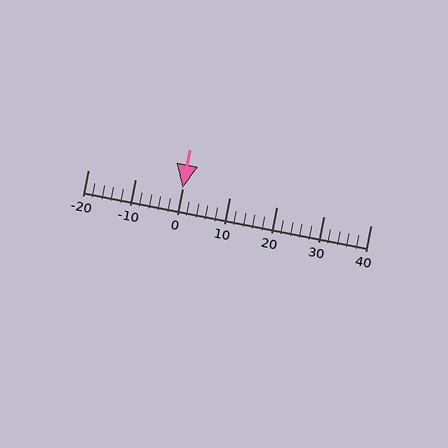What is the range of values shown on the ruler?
The ruler shows values from -20 to 40.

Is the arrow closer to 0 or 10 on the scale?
The arrow is closer to 0.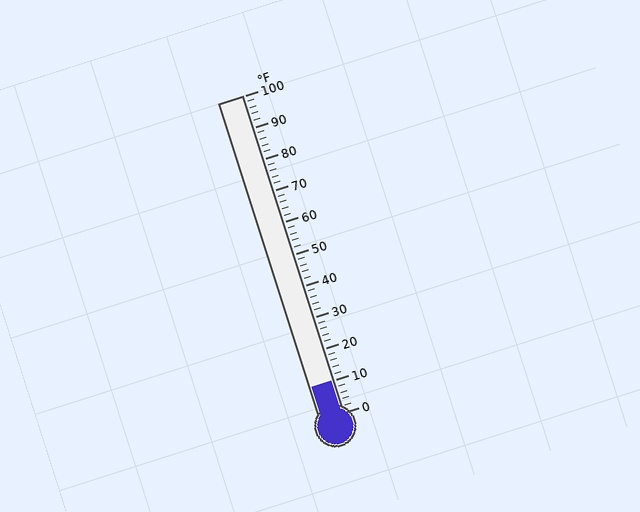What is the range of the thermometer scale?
The thermometer scale ranges from 0°F to 100°F.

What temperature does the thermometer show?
The thermometer shows approximately 10°F.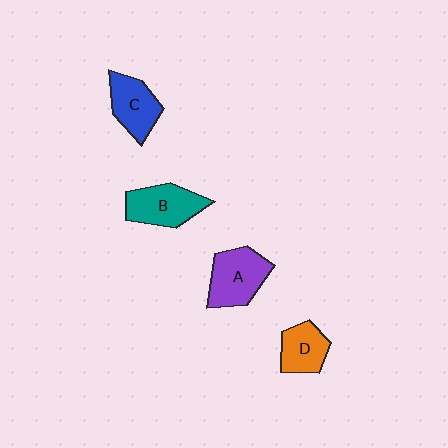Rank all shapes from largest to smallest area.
From largest to smallest: A (purple), B (teal), C (blue), D (orange).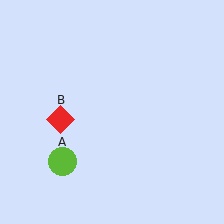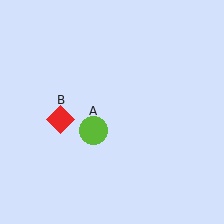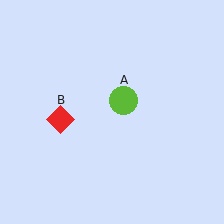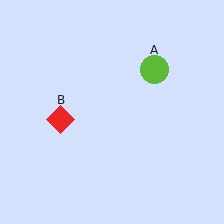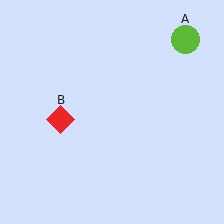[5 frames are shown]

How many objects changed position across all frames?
1 object changed position: lime circle (object A).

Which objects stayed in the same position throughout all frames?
Red diamond (object B) remained stationary.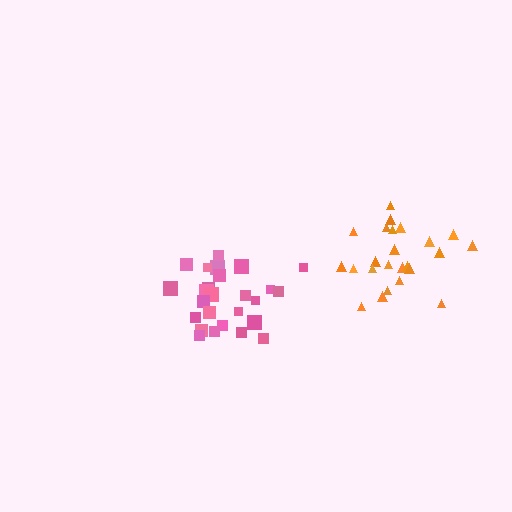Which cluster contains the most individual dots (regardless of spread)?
Pink (26).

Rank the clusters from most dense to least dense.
pink, orange.